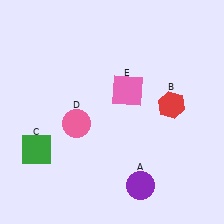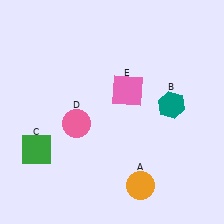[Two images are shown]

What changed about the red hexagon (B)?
In Image 1, B is red. In Image 2, it changed to teal.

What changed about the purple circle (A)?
In Image 1, A is purple. In Image 2, it changed to orange.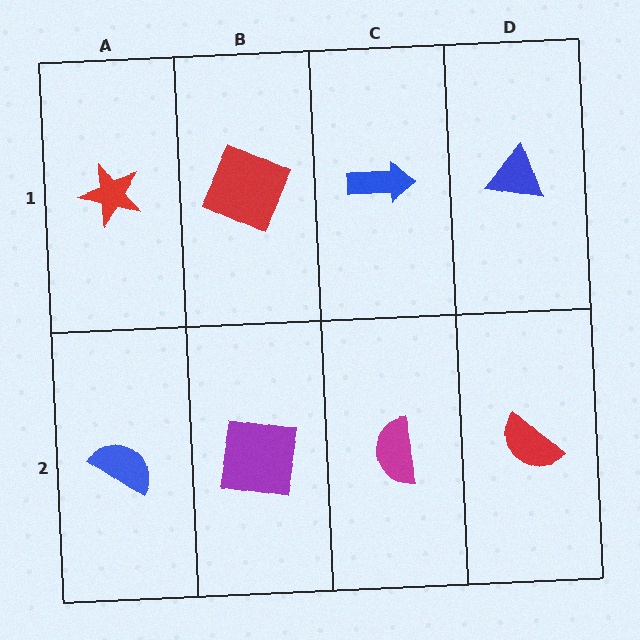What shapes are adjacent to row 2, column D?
A blue triangle (row 1, column D), a magenta semicircle (row 2, column C).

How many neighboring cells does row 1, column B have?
3.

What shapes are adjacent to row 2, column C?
A blue arrow (row 1, column C), a purple square (row 2, column B), a red semicircle (row 2, column D).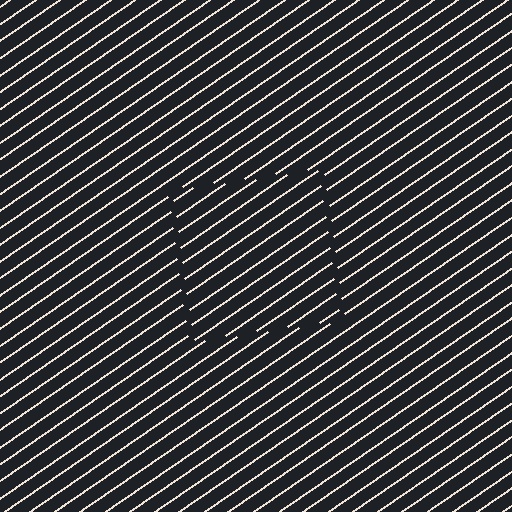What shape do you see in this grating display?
An illusory square. The interior of the shape contains the same grating, shifted by half a period — the contour is defined by the phase discontinuity where line-ends from the inner and outer gratings abut.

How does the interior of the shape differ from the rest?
The interior of the shape contains the same grating, shifted by half a period — the contour is defined by the phase discontinuity where line-ends from the inner and outer gratings abut.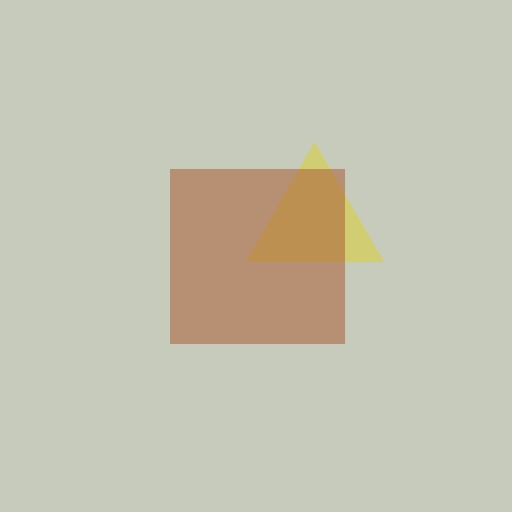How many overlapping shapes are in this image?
There are 2 overlapping shapes in the image.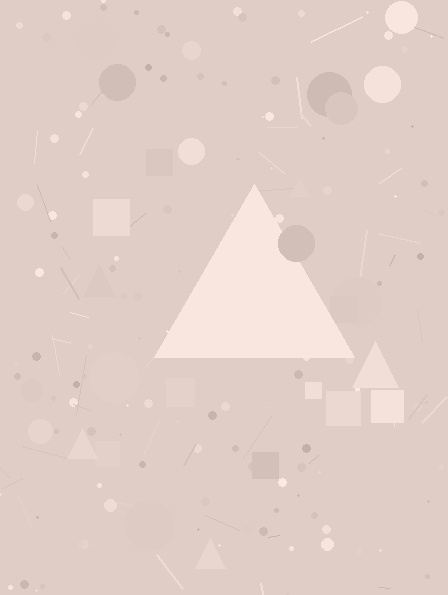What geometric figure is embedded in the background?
A triangle is embedded in the background.